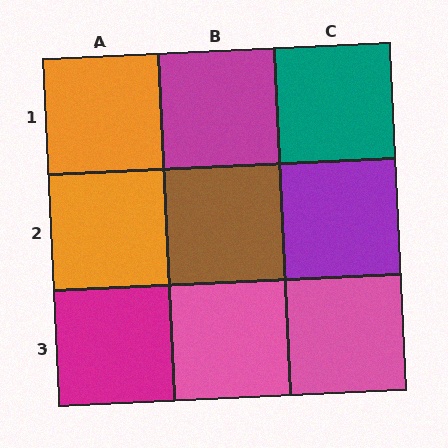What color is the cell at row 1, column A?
Orange.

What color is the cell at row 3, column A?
Magenta.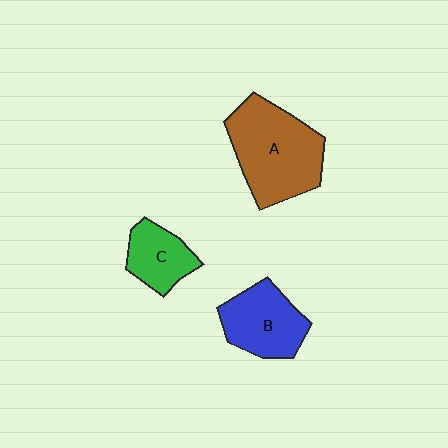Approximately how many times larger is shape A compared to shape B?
Approximately 1.5 times.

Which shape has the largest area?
Shape A (brown).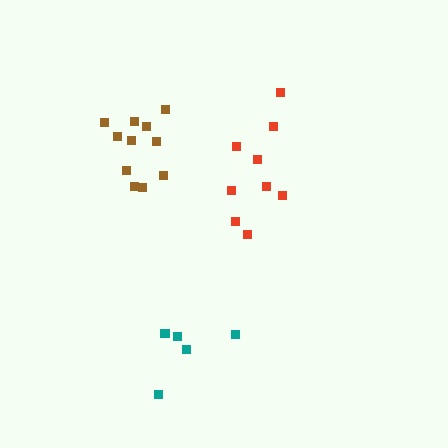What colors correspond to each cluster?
The clusters are colored: red, teal, brown.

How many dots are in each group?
Group 1: 9 dots, Group 2: 5 dots, Group 3: 11 dots (25 total).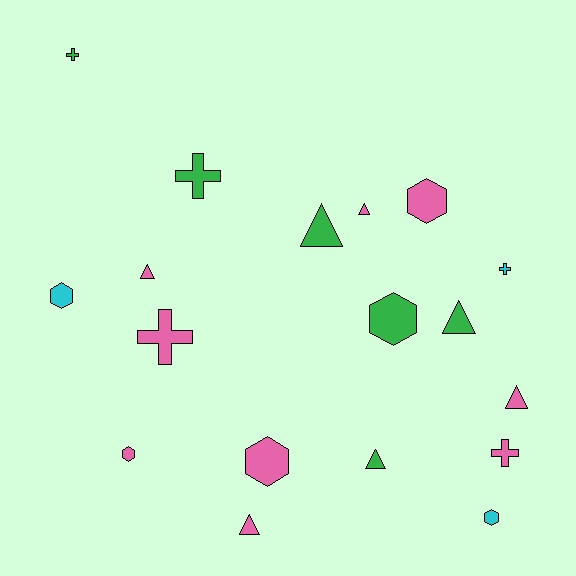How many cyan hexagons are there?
There are 2 cyan hexagons.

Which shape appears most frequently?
Triangle, with 7 objects.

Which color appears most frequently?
Pink, with 9 objects.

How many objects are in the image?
There are 18 objects.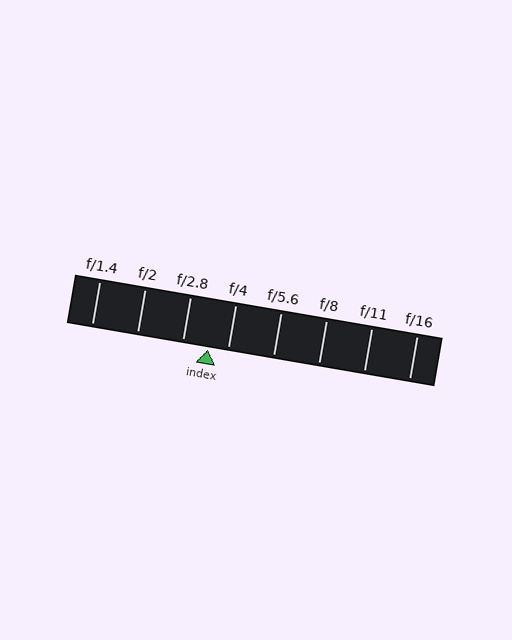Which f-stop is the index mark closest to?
The index mark is closest to f/4.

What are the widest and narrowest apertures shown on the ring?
The widest aperture shown is f/1.4 and the narrowest is f/16.